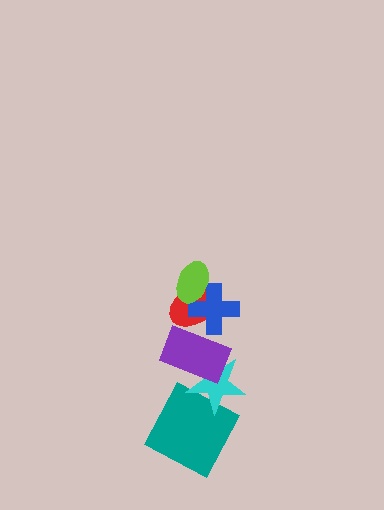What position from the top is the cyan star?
The cyan star is 5th from the top.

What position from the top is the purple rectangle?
The purple rectangle is 4th from the top.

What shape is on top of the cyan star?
The purple rectangle is on top of the cyan star.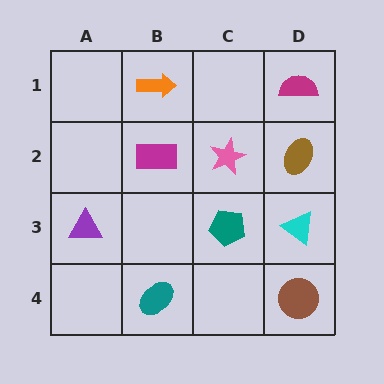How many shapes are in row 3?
3 shapes.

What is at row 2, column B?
A magenta rectangle.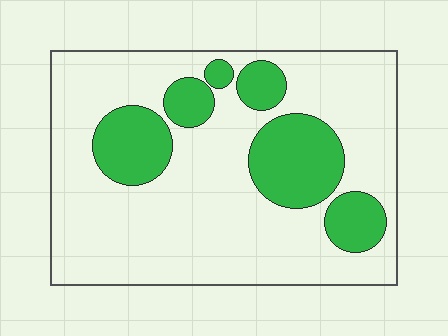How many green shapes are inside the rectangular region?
6.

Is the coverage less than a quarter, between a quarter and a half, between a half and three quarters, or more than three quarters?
Less than a quarter.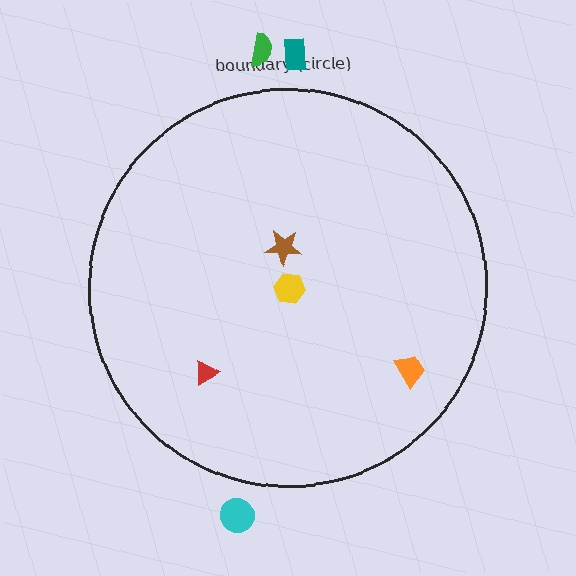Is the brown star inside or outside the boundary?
Inside.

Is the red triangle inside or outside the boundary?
Inside.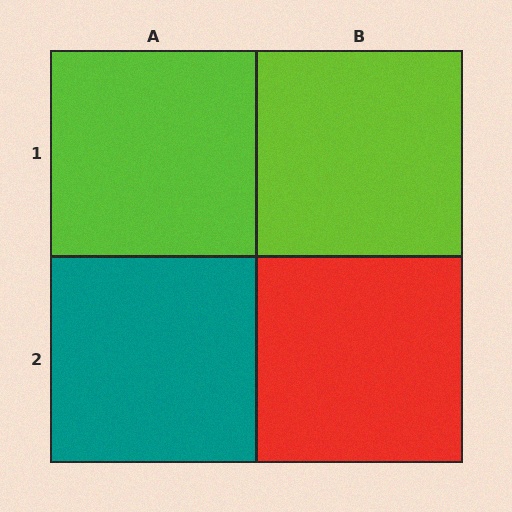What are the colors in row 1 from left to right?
Lime, lime.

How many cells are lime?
2 cells are lime.